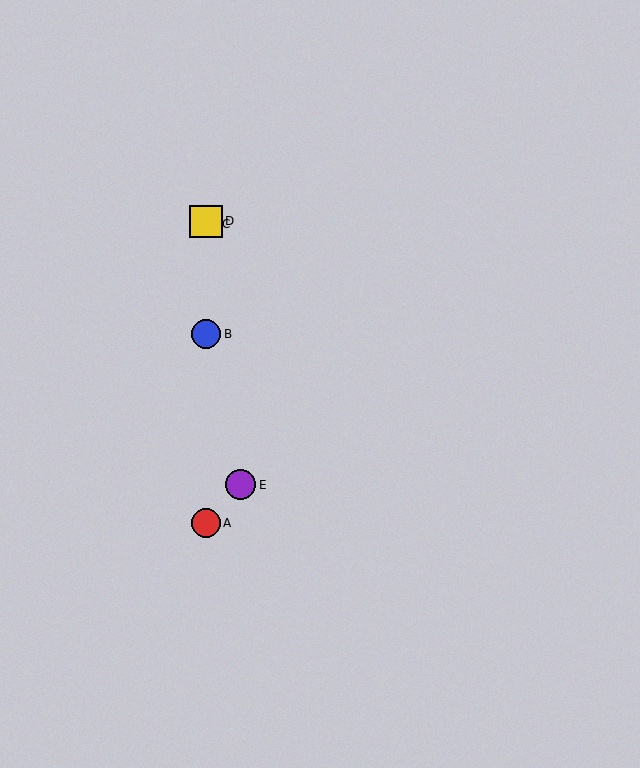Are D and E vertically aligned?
No, D is at x≈206 and E is at x≈241.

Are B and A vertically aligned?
Yes, both are at x≈206.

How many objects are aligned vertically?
4 objects (A, B, C, D) are aligned vertically.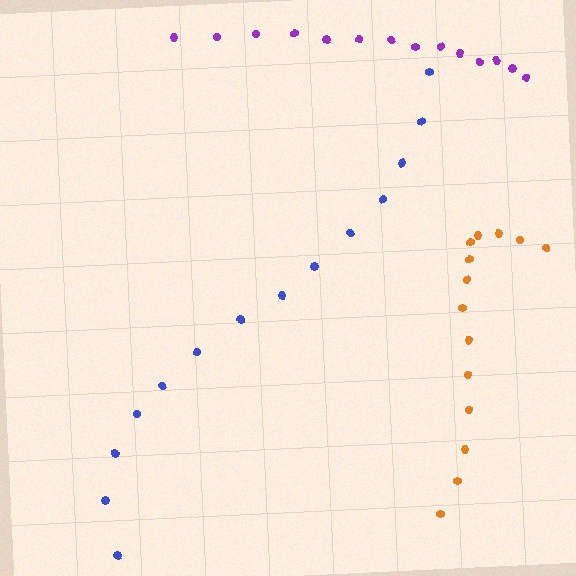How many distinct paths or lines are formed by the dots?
There are 3 distinct paths.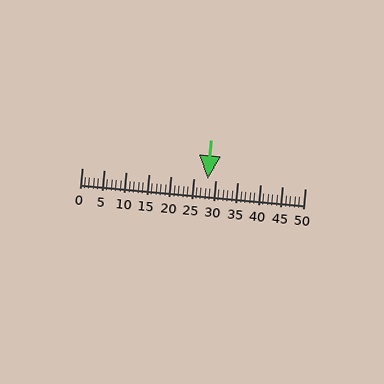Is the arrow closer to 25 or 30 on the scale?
The arrow is closer to 30.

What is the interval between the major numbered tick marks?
The major tick marks are spaced 5 units apart.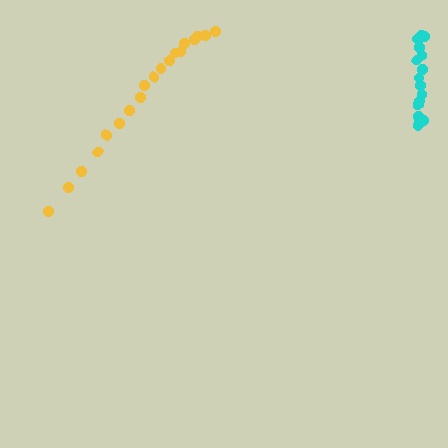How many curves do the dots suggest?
There are 2 distinct paths.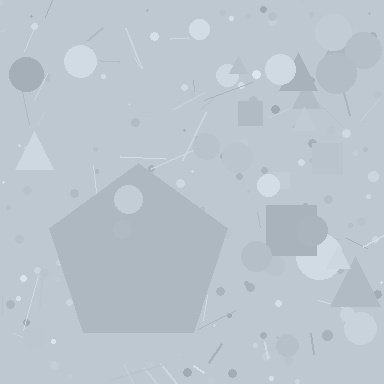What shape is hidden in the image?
A pentagon is hidden in the image.